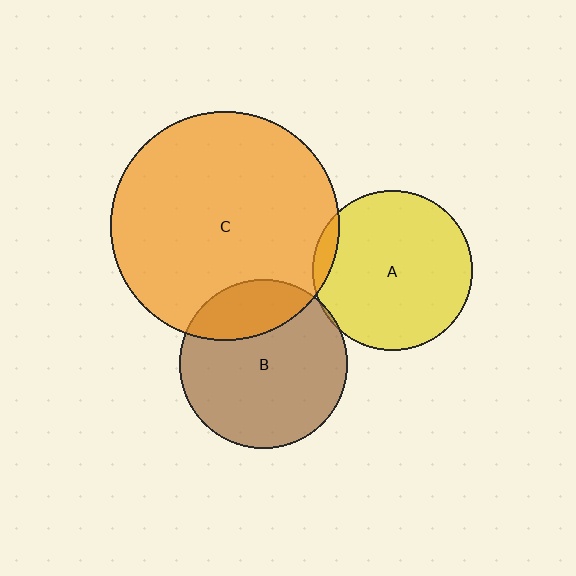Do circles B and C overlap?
Yes.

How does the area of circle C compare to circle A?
Approximately 2.1 times.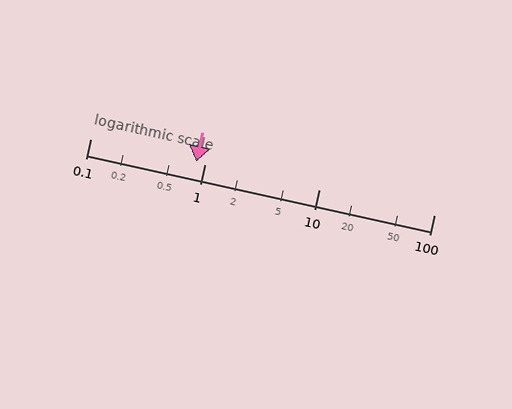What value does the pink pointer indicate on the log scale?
The pointer indicates approximately 0.84.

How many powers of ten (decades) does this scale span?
The scale spans 3 decades, from 0.1 to 100.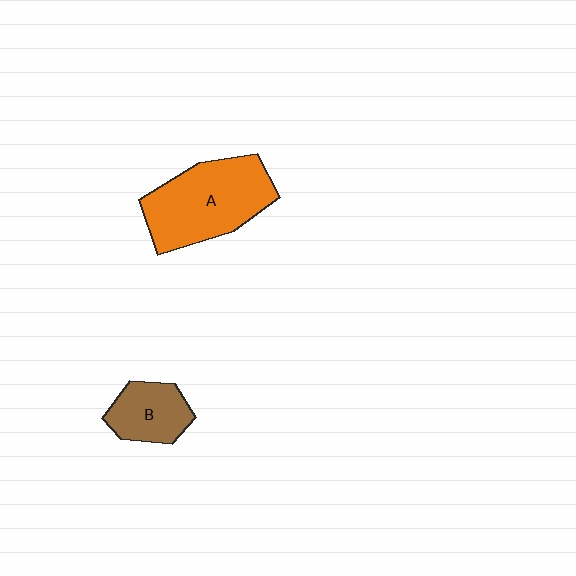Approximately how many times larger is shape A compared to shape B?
Approximately 2.0 times.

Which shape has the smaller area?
Shape B (brown).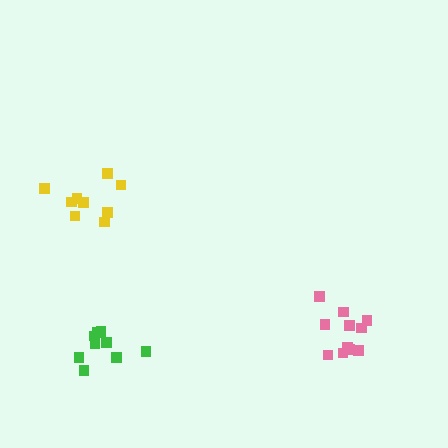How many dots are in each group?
Group 1: 9 dots, Group 2: 11 dots, Group 3: 9 dots (29 total).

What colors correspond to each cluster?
The clusters are colored: yellow, pink, green.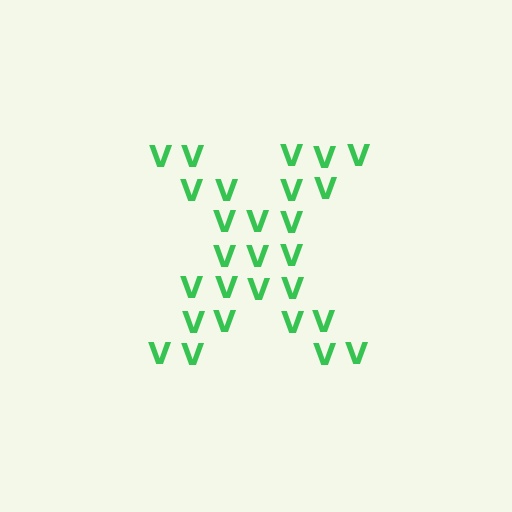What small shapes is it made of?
It is made of small letter V's.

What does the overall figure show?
The overall figure shows the letter X.